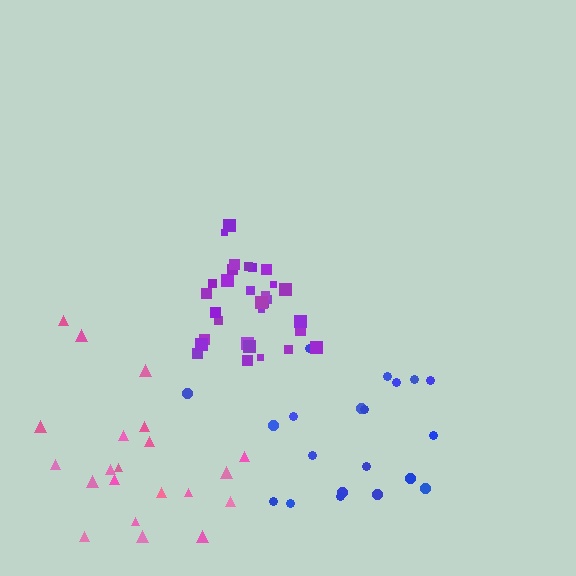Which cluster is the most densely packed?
Purple.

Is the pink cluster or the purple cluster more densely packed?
Purple.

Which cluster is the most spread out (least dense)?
Blue.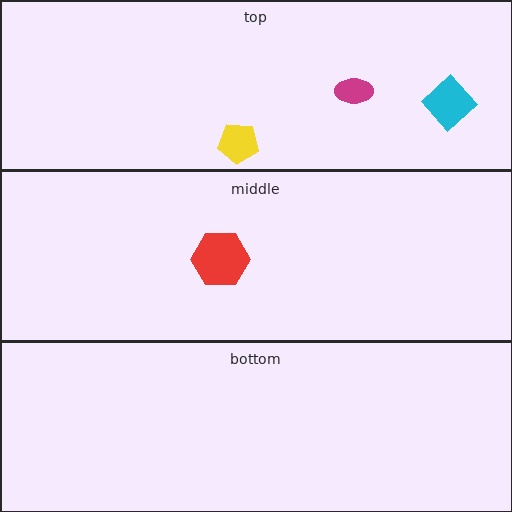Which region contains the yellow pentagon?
The top region.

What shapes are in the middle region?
The red hexagon.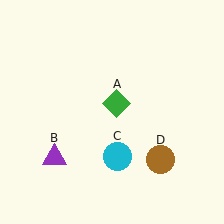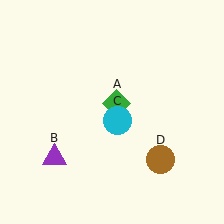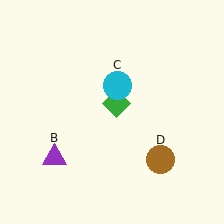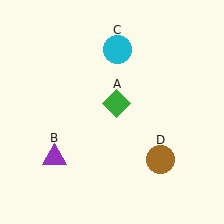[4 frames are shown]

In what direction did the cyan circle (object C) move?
The cyan circle (object C) moved up.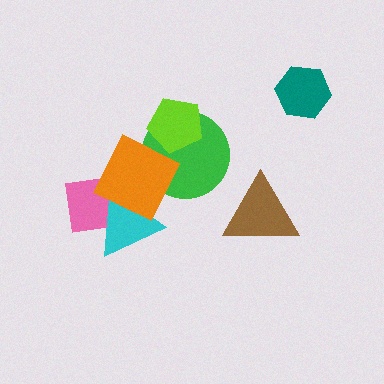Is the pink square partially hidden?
Yes, it is partially covered by another shape.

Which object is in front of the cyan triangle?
The orange diamond is in front of the cyan triangle.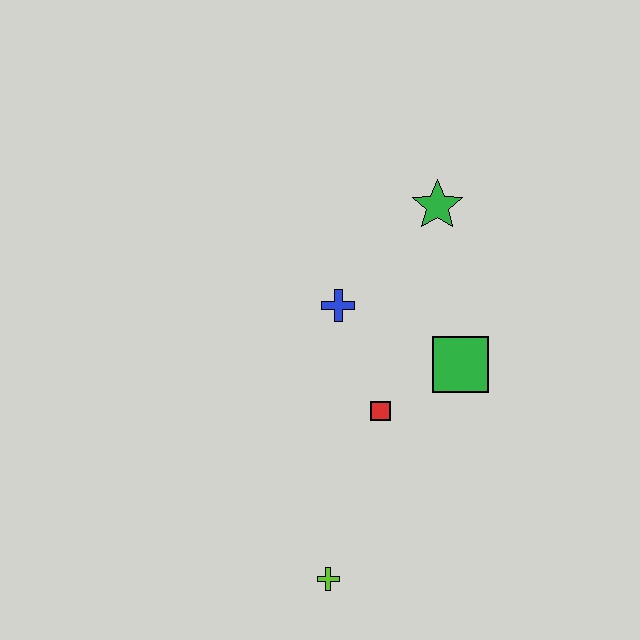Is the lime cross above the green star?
No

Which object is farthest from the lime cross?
The green star is farthest from the lime cross.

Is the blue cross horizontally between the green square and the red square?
No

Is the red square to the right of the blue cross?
Yes